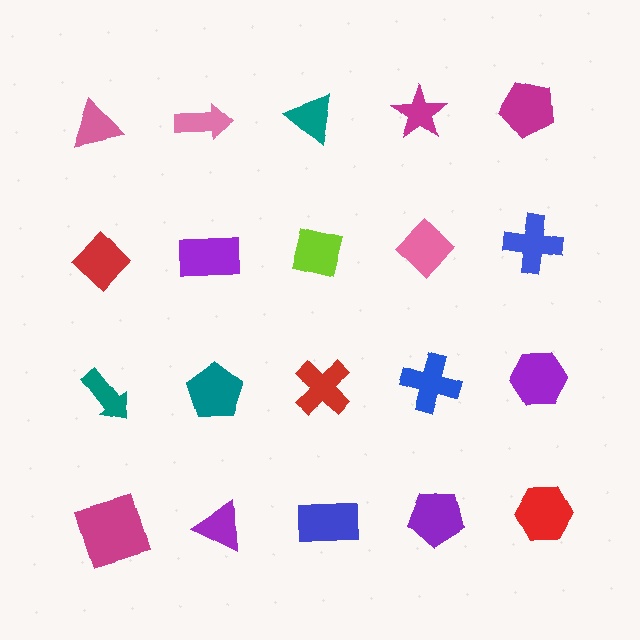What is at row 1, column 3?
A teal triangle.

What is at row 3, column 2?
A teal pentagon.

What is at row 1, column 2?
A pink arrow.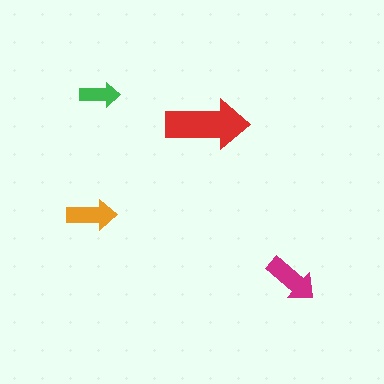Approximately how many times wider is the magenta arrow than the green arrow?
About 1.5 times wider.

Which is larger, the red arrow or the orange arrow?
The red one.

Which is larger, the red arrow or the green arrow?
The red one.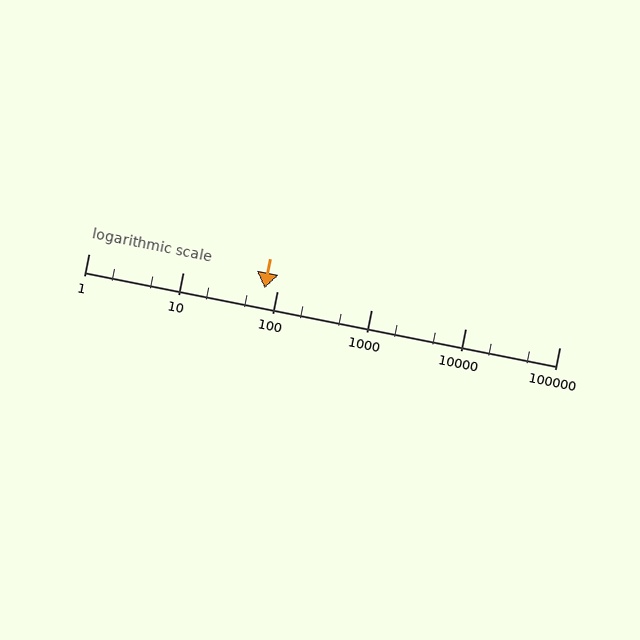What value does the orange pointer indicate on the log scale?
The pointer indicates approximately 74.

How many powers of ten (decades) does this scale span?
The scale spans 5 decades, from 1 to 100000.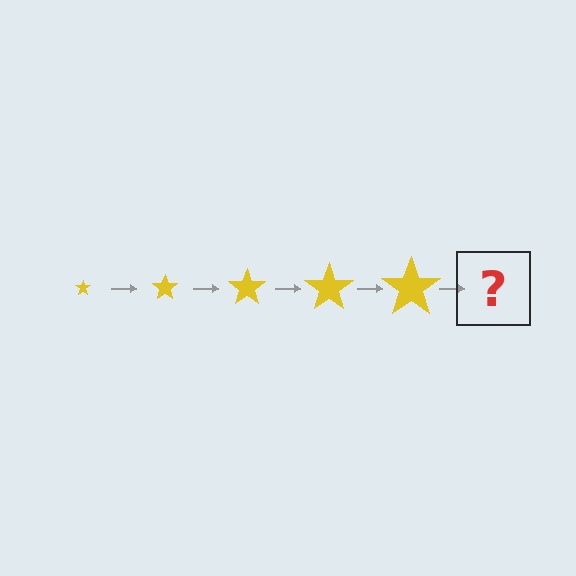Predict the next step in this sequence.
The next step is a yellow star, larger than the previous one.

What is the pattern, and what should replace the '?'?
The pattern is that the star gets progressively larger each step. The '?' should be a yellow star, larger than the previous one.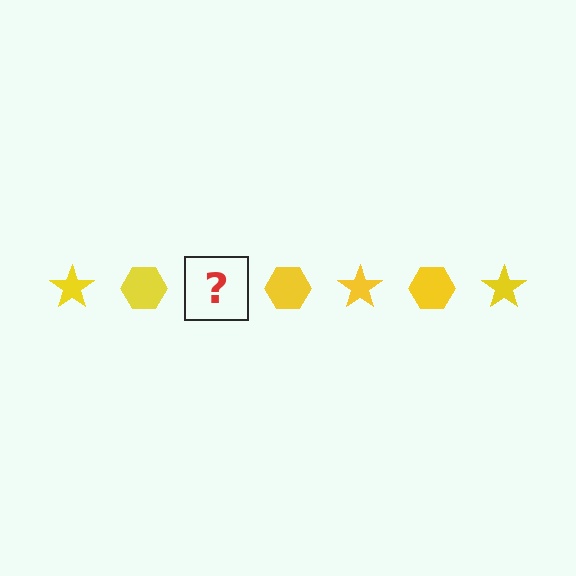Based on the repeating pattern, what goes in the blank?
The blank should be a yellow star.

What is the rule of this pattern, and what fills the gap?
The rule is that the pattern cycles through star, hexagon shapes in yellow. The gap should be filled with a yellow star.